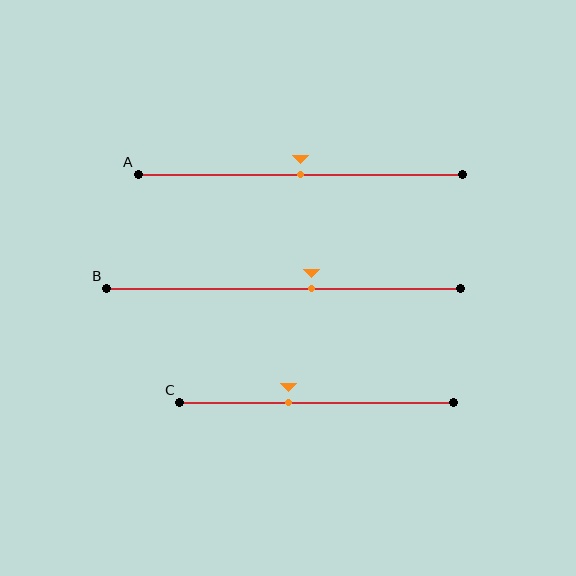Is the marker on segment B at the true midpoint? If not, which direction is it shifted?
No, the marker on segment B is shifted to the right by about 8% of the segment length.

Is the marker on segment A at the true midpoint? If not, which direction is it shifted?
Yes, the marker on segment A is at the true midpoint.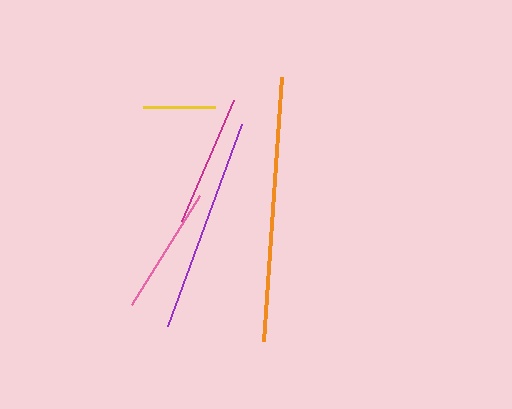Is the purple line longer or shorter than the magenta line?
The purple line is longer than the magenta line.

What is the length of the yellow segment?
The yellow segment is approximately 72 pixels long.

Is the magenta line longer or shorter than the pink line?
The magenta line is longer than the pink line.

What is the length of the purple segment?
The purple segment is approximately 216 pixels long.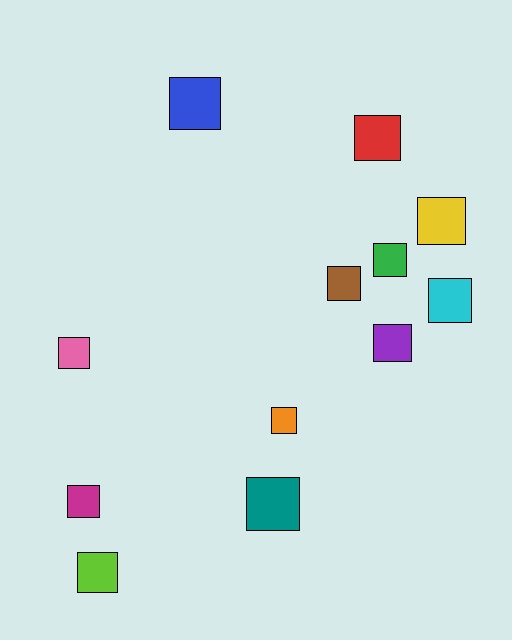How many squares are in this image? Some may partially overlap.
There are 12 squares.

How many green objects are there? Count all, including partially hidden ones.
There is 1 green object.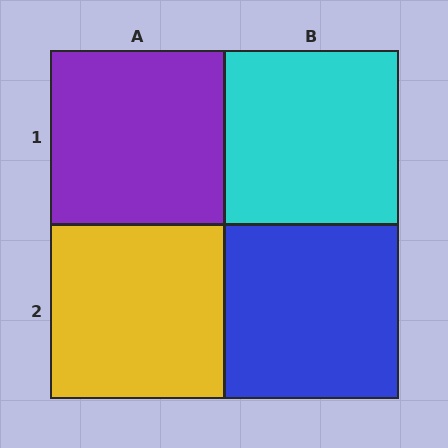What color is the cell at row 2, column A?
Yellow.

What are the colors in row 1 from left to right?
Purple, cyan.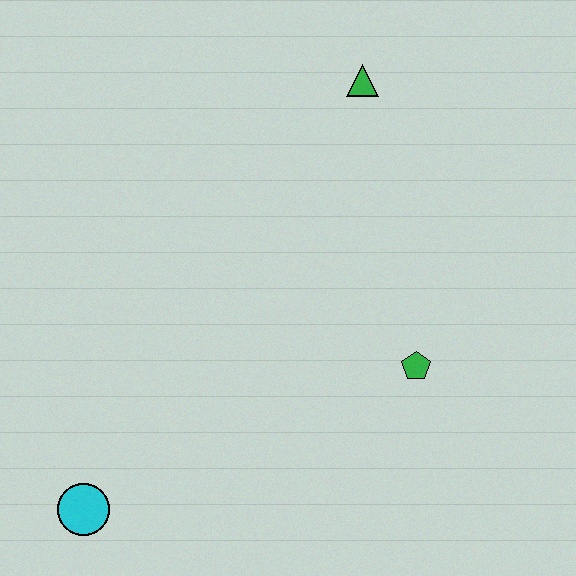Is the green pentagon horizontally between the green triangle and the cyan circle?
No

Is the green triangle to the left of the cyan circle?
No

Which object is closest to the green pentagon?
The green triangle is closest to the green pentagon.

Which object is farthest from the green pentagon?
The cyan circle is farthest from the green pentagon.